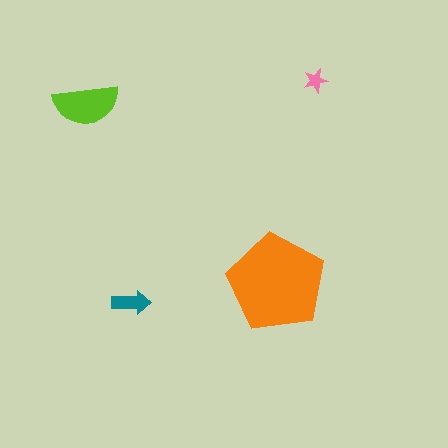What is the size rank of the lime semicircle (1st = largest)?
2nd.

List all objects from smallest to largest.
The pink star, the teal arrow, the lime semicircle, the orange pentagon.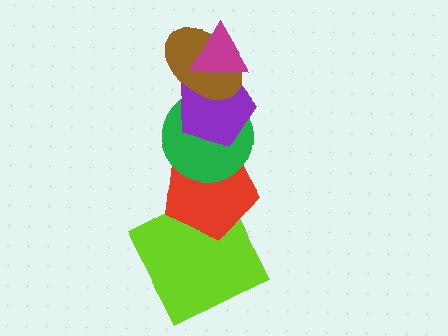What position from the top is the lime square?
The lime square is 6th from the top.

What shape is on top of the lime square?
The red pentagon is on top of the lime square.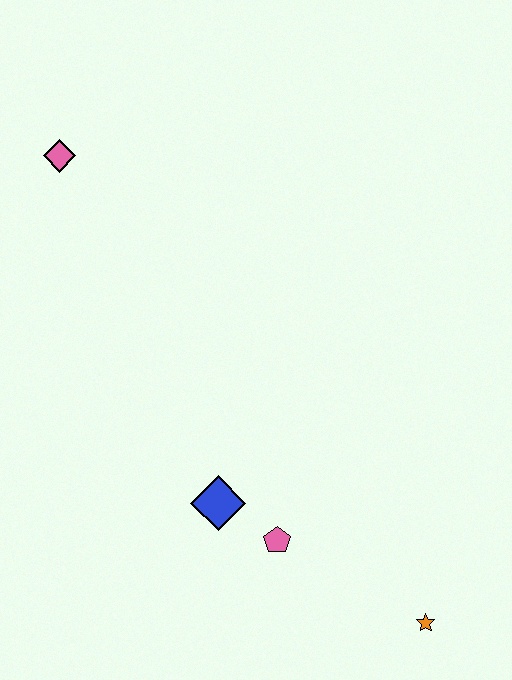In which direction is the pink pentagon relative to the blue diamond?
The pink pentagon is to the right of the blue diamond.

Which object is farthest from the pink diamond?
The orange star is farthest from the pink diamond.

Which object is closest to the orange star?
The pink pentagon is closest to the orange star.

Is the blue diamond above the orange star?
Yes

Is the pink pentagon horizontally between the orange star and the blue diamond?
Yes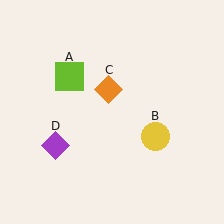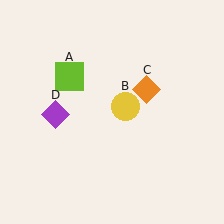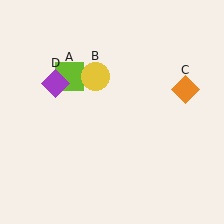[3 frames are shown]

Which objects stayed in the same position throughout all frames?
Lime square (object A) remained stationary.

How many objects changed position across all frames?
3 objects changed position: yellow circle (object B), orange diamond (object C), purple diamond (object D).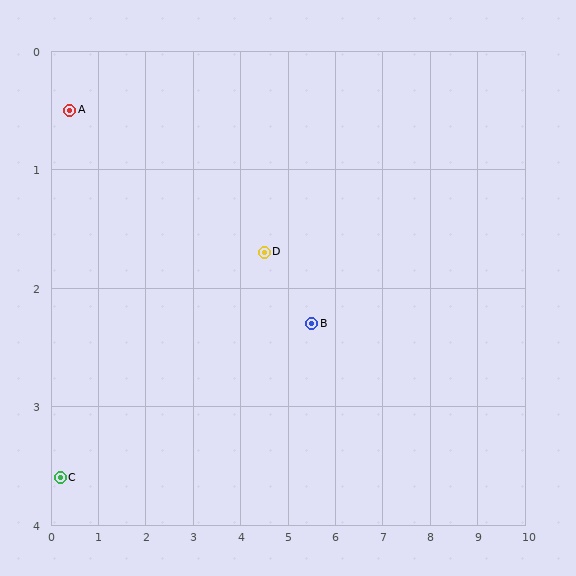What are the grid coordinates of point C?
Point C is at approximately (0.2, 3.6).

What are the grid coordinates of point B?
Point B is at approximately (5.5, 2.3).